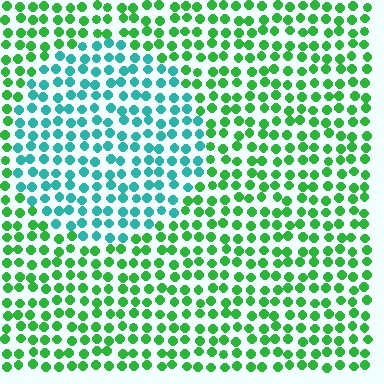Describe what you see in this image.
The image is filled with small green elements in a uniform arrangement. A circle-shaped region is visible where the elements are tinted to a slightly different hue, forming a subtle color boundary.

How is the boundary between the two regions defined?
The boundary is defined purely by a slight shift in hue (about 50 degrees). Spacing, size, and orientation are identical on both sides.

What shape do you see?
I see a circle.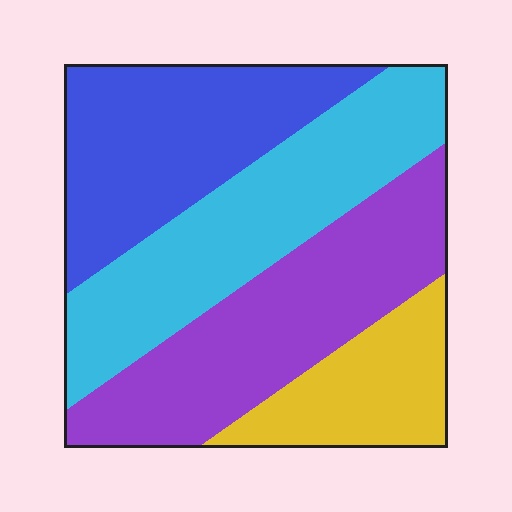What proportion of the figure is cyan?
Cyan covers 29% of the figure.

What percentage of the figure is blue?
Blue covers about 25% of the figure.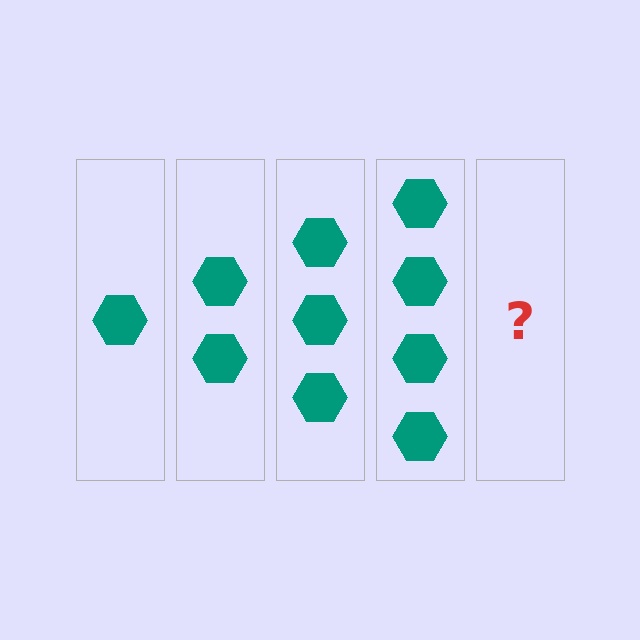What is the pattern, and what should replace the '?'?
The pattern is that each step adds one more hexagon. The '?' should be 5 hexagons.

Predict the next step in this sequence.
The next step is 5 hexagons.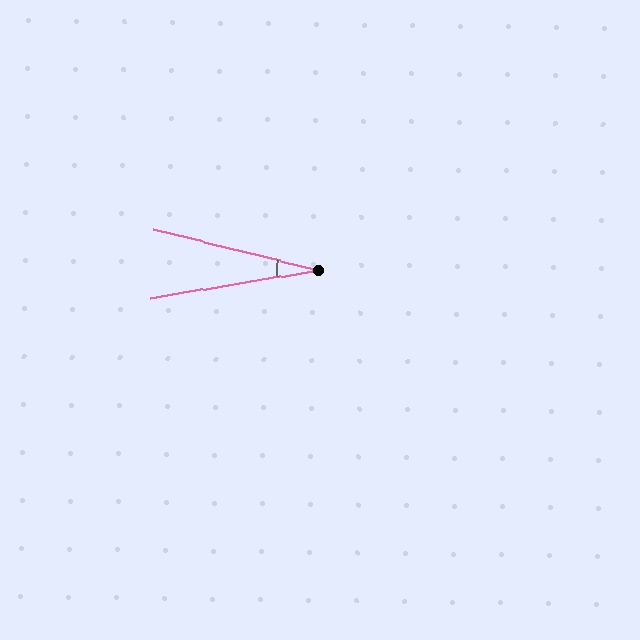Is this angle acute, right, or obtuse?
It is acute.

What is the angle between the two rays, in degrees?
Approximately 23 degrees.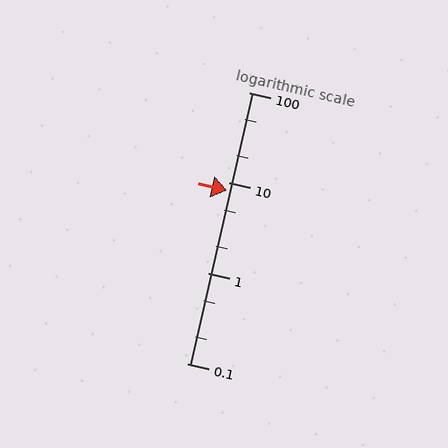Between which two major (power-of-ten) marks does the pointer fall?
The pointer is between 1 and 10.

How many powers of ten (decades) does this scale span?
The scale spans 3 decades, from 0.1 to 100.